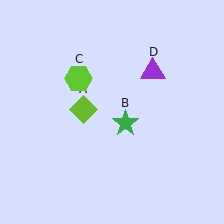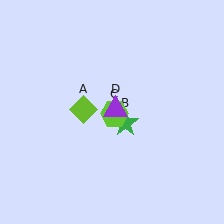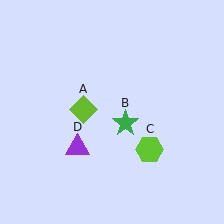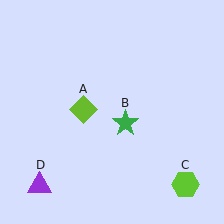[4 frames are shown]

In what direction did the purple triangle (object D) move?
The purple triangle (object D) moved down and to the left.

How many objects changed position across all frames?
2 objects changed position: lime hexagon (object C), purple triangle (object D).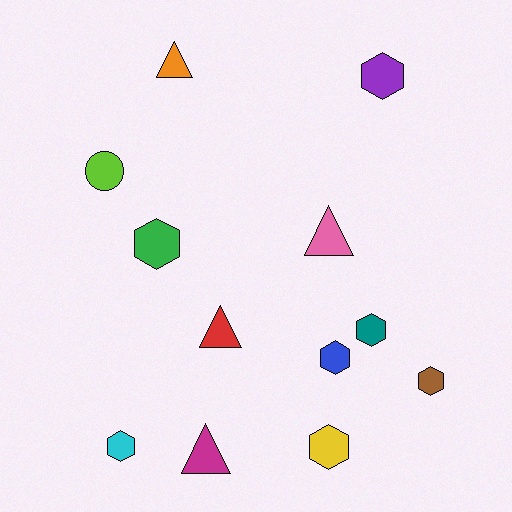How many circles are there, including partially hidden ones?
There is 1 circle.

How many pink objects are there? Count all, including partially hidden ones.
There is 1 pink object.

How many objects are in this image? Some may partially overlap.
There are 12 objects.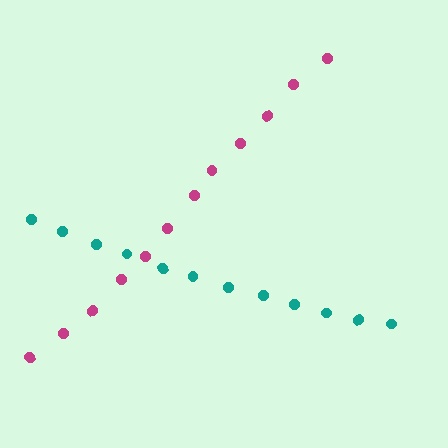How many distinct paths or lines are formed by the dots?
There are 2 distinct paths.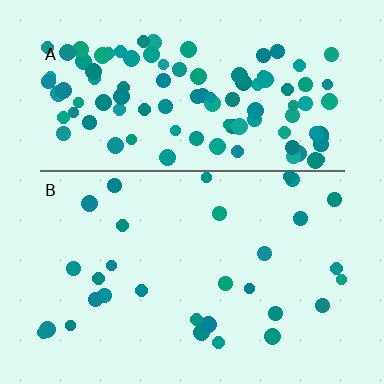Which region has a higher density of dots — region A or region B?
A (the top).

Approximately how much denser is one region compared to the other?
Approximately 3.4× — region A over region B.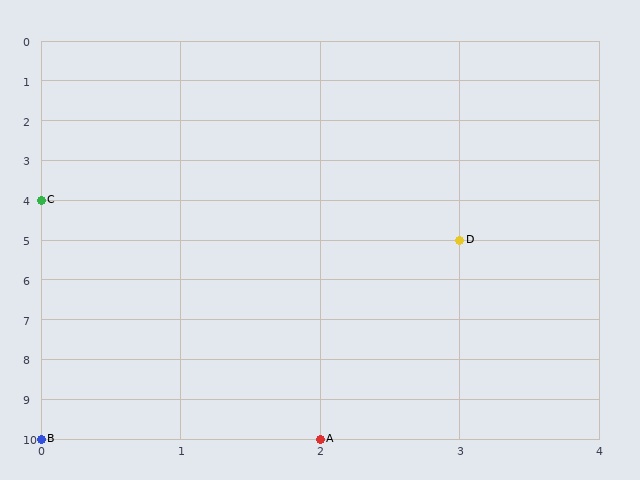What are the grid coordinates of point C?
Point C is at grid coordinates (0, 4).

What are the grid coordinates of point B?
Point B is at grid coordinates (0, 10).